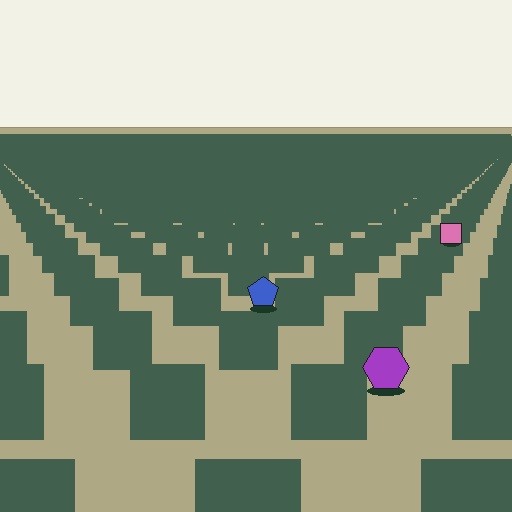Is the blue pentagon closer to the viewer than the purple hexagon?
No. The purple hexagon is closer — you can tell from the texture gradient: the ground texture is coarser near it.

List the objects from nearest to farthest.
From nearest to farthest: the purple hexagon, the blue pentagon, the pink square.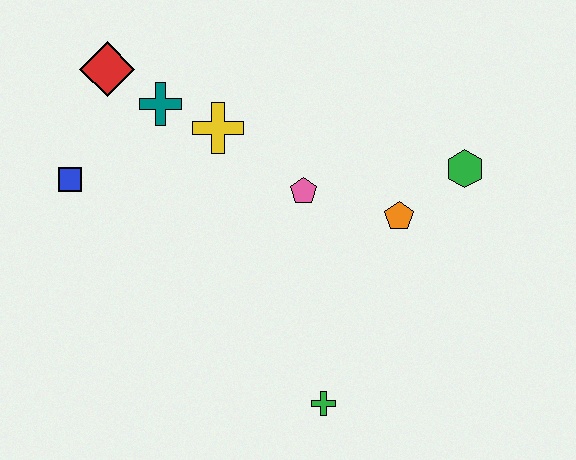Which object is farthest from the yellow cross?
The green cross is farthest from the yellow cross.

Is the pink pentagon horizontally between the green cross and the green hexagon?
No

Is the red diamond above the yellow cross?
Yes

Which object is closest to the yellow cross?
The teal cross is closest to the yellow cross.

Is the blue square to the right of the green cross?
No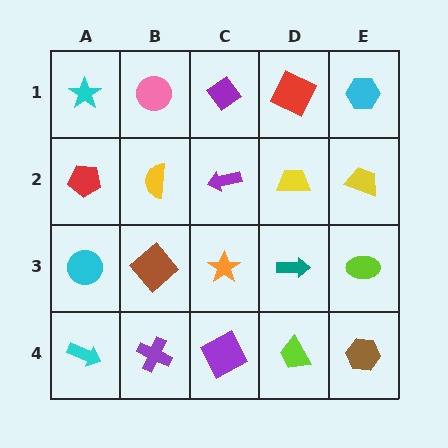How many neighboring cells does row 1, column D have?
3.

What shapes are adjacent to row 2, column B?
A pink circle (row 1, column B), a brown diamond (row 3, column B), a red pentagon (row 2, column A), a purple arrow (row 2, column C).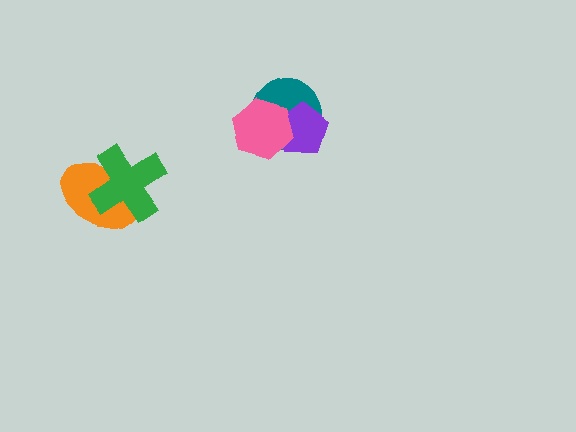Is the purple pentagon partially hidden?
Yes, it is partially covered by another shape.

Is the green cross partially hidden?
No, no other shape covers it.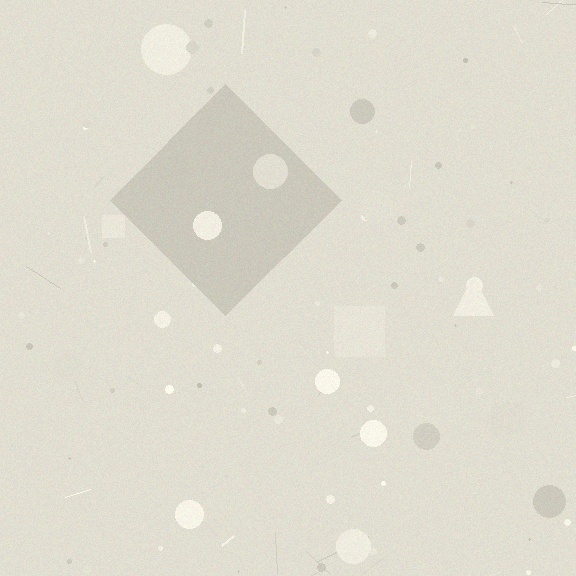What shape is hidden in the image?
A diamond is hidden in the image.